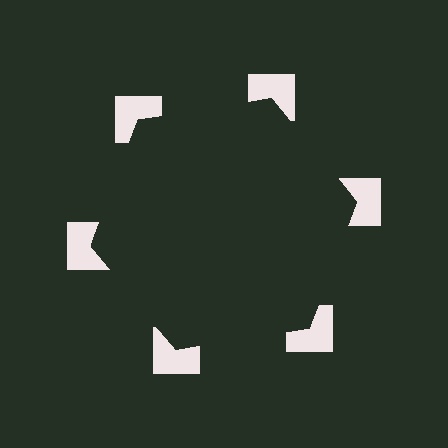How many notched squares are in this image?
There are 6 — one at each vertex of the illusory hexagon.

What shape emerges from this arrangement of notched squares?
An illusory hexagon — its edges are inferred from the aligned wedge cuts in the notched squares, not physically drawn.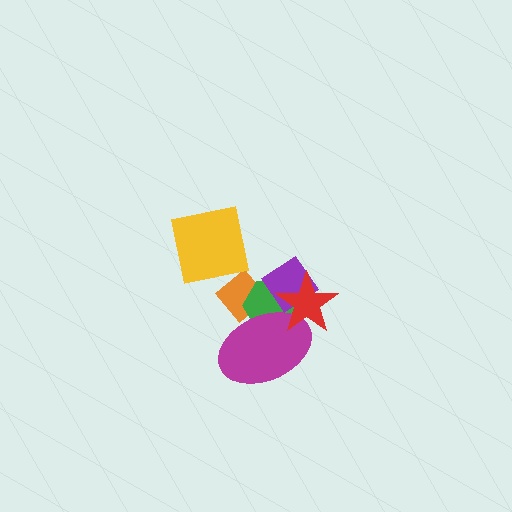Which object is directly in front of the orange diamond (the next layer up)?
The green hexagon is directly in front of the orange diamond.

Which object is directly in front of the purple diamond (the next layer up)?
The magenta ellipse is directly in front of the purple diamond.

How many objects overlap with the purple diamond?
4 objects overlap with the purple diamond.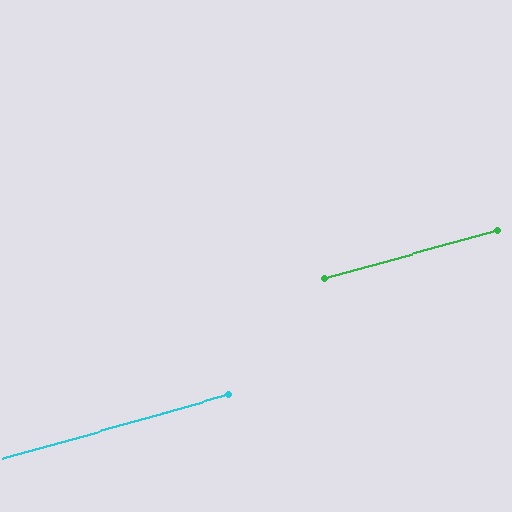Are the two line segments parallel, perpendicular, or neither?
Parallel — their directions differ by only 0.0°.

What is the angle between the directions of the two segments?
Approximately 0 degrees.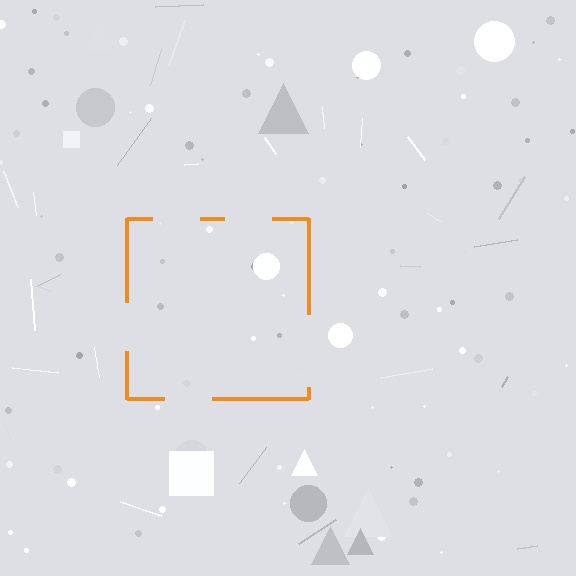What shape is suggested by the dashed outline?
The dashed outline suggests a square.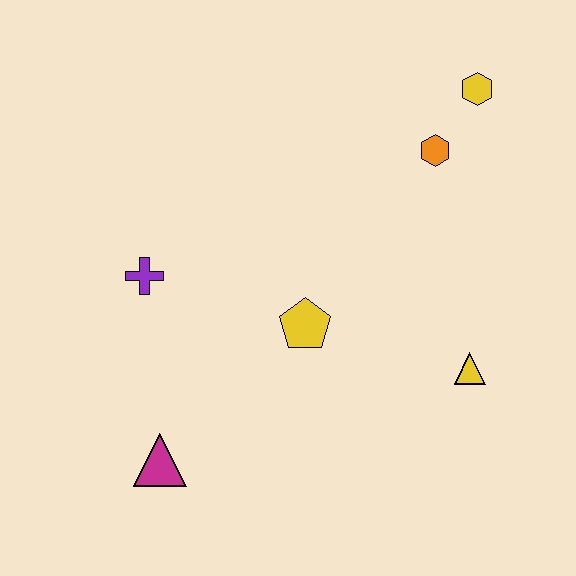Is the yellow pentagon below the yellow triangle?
No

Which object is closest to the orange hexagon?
The yellow hexagon is closest to the orange hexagon.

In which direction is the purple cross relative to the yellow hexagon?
The purple cross is to the left of the yellow hexagon.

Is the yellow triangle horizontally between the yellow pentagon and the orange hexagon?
No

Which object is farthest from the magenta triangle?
The yellow hexagon is farthest from the magenta triangle.